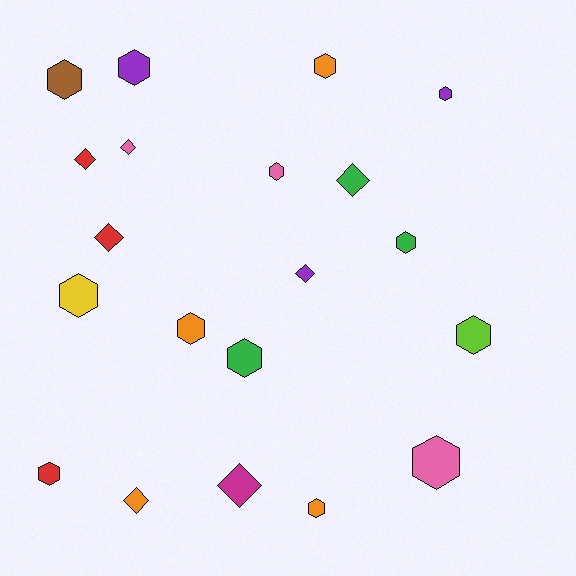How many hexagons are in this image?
There are 13 hexagons.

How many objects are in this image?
There are 20 objects.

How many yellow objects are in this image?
There is 1 yellow object.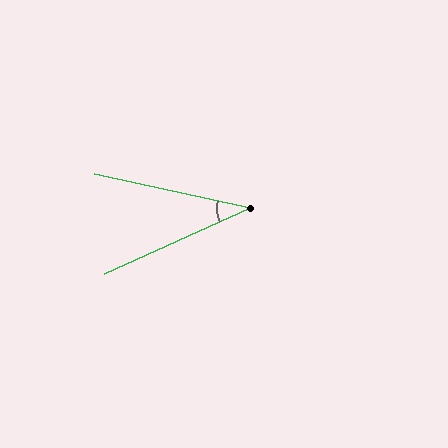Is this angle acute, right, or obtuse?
It is acute.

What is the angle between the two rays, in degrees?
Approximately 37 degrees.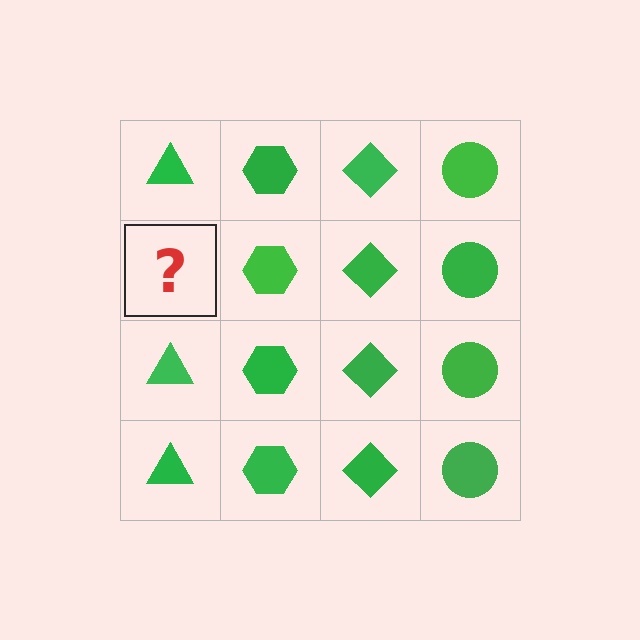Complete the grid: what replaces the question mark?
The question mark should be replaced with a green triangle.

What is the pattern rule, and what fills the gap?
The rule is that each column has a consistent shape. The gap should be filled with a green triangle.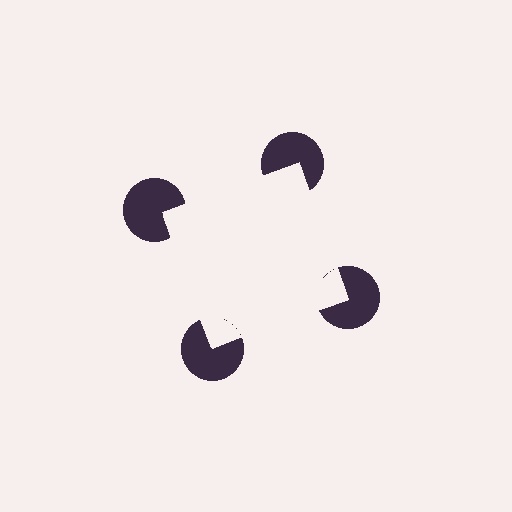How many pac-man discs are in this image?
There are 4 — one at each vertex of the illusory square.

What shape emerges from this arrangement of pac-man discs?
An illusory square — its edges are inferred from the aligned wedge cuts in the pac-man discs, not physically drawn.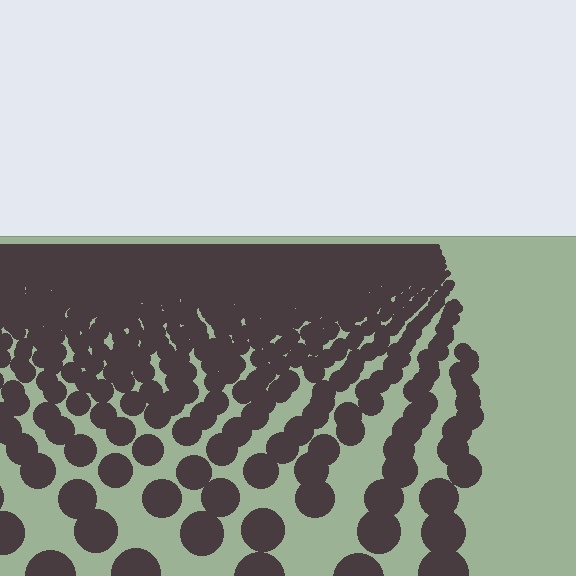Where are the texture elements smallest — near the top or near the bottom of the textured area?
Near the top.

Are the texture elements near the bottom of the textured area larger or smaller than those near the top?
Larger. Near the bottom, elements are closer to the viewer and appear at a bigger on-screen size.